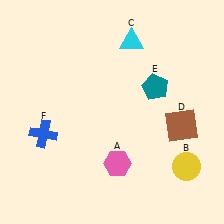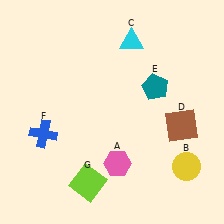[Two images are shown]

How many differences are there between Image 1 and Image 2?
There is 1 difference between the two images.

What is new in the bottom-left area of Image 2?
A lime square (G) was added in the bottom-left area of Image 2.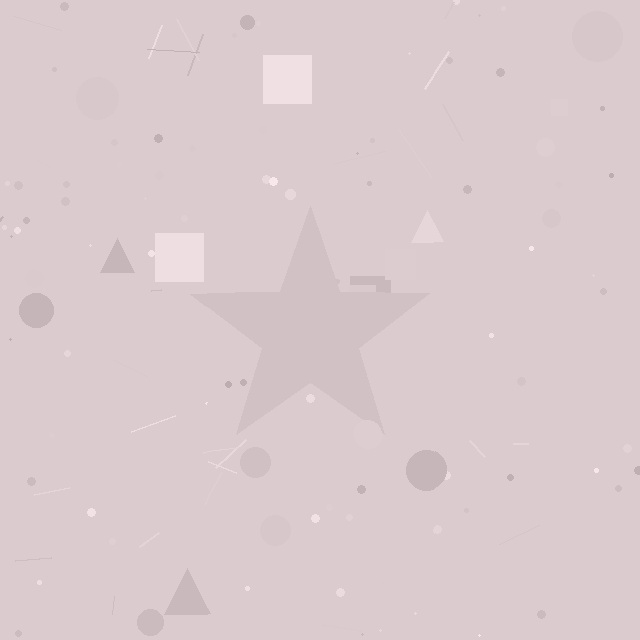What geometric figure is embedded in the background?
A star is embedded in the background.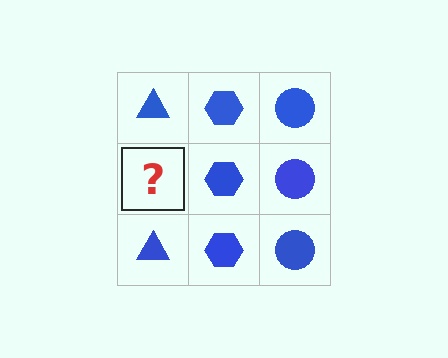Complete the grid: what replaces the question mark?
The question mark should be replaced with a blue triangle.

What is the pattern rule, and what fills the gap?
The rule is that each column has a consistent shape. The gap should be filled with a blue triangle.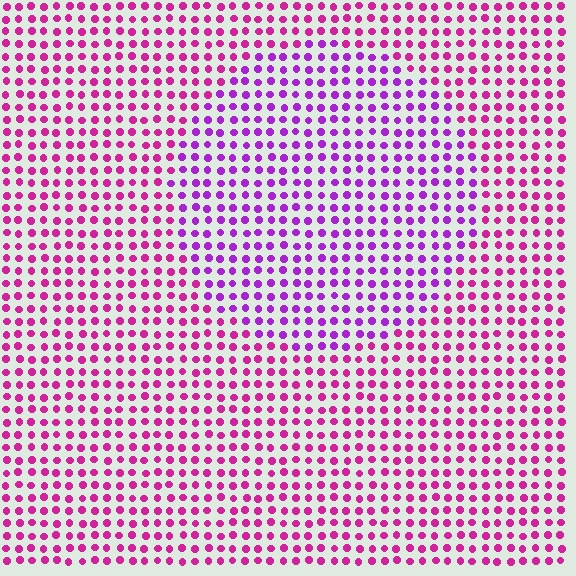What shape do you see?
I see a circle.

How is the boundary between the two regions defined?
The boundary is defined purely by a slight shift in hue (about 32 degrees). Spacing, size, and orientation are identical on both sides.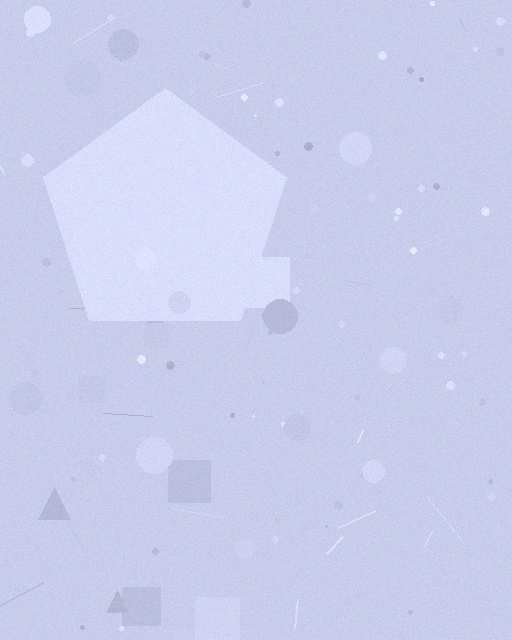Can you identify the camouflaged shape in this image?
The camouflaged shape is a pentagon.